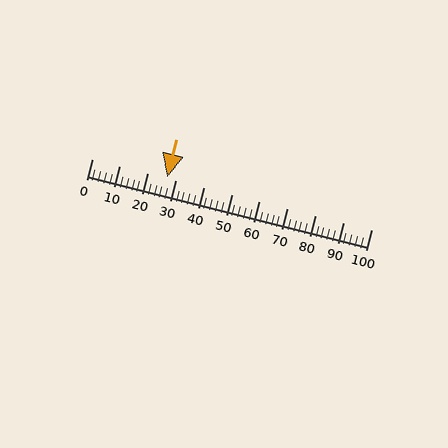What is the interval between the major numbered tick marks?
The major tick marks are spaced 10 units apart.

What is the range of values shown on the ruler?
The ruler shows values from 0 to 100.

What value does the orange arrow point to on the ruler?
The orange arrow points to approximately 27.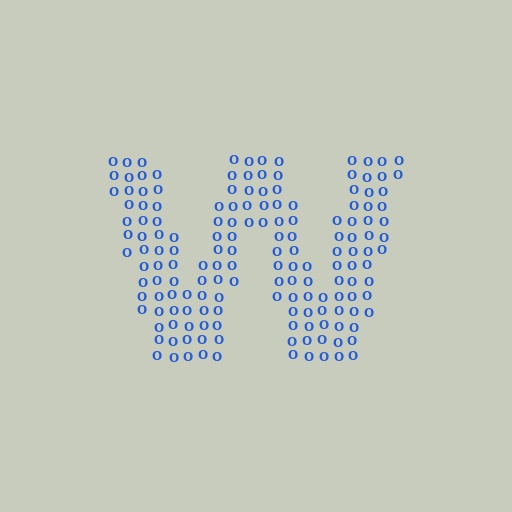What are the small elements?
The small elements are letter O's.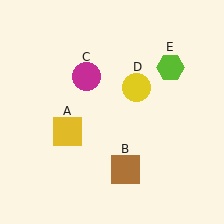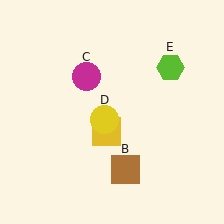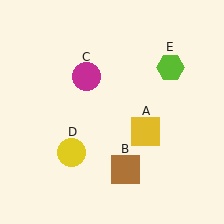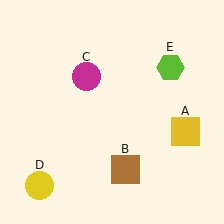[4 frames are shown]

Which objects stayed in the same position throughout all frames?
Brown square (object B) and magenta circle (object C) and lime hexagon (object E) remained stationary.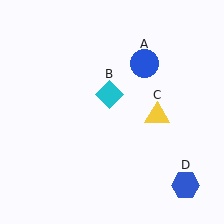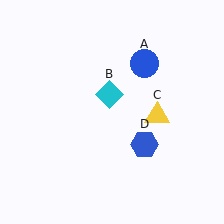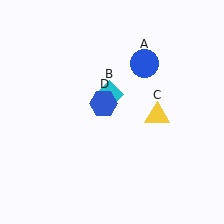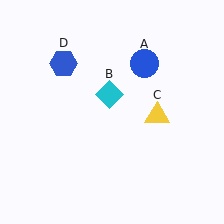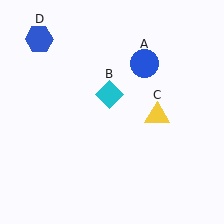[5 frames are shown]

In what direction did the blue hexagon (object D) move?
The blue hexagon (object D) moved up and to the left.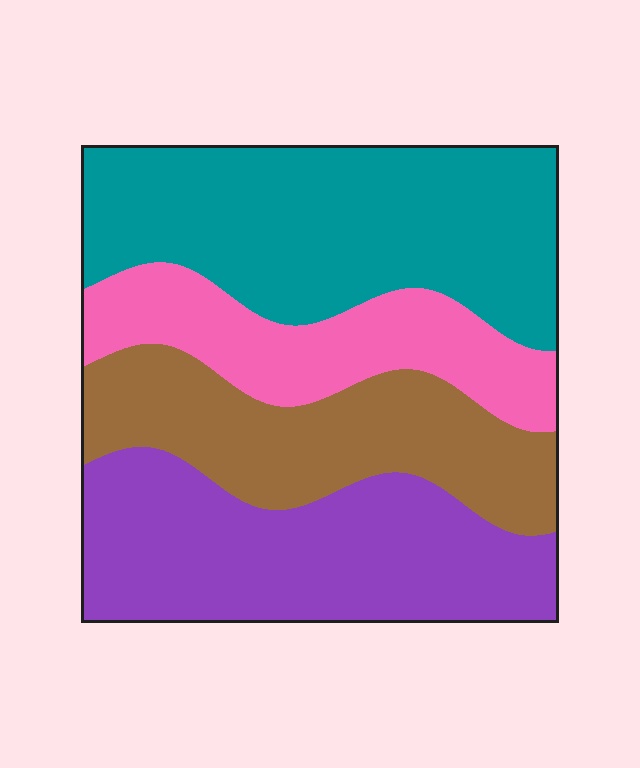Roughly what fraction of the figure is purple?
Purple takes up about one quarter (1/4) of the figure.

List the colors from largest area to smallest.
From largest to smallest: teal, purple, brown, pink.